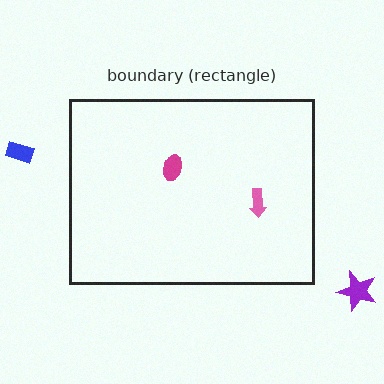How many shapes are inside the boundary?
2 inside, 2 outside.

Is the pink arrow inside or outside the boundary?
Inside.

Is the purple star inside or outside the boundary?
Outside.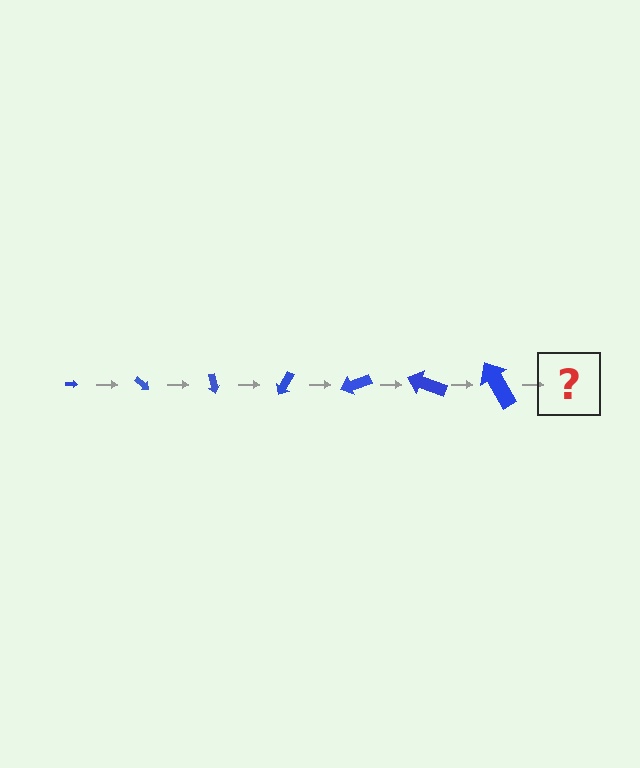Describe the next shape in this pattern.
It should be an arrow, larger than the previous one and rotated 280 degrees from the start.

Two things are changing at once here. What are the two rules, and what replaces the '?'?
The two rules are that the arrow grows larger each step and it rotates 40 degrees each step. The '?' should be an arrow, larger than the previous one and rotated 280 degrees from the start.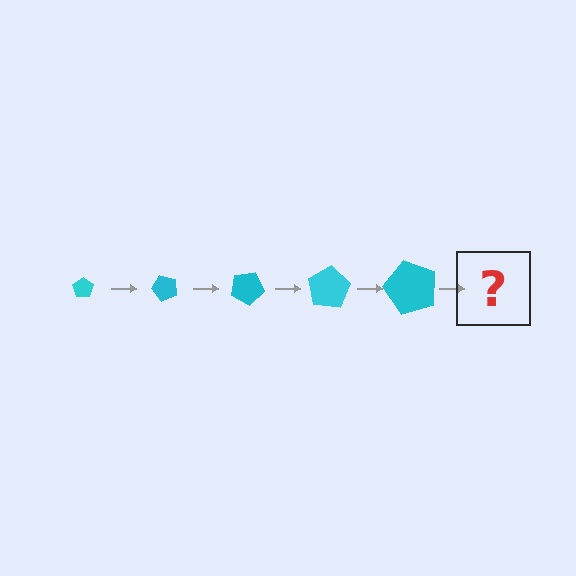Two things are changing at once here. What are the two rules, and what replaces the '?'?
The two rules are that the pentagon grows larger each step and it rotates 50 degrees each step. The '?' should be a pentagon, larger than the previous one and rotated 250 degrees from the start.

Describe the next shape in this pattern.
It should be a pentagon, larger than the previous one and rotated 250 degrees from the start.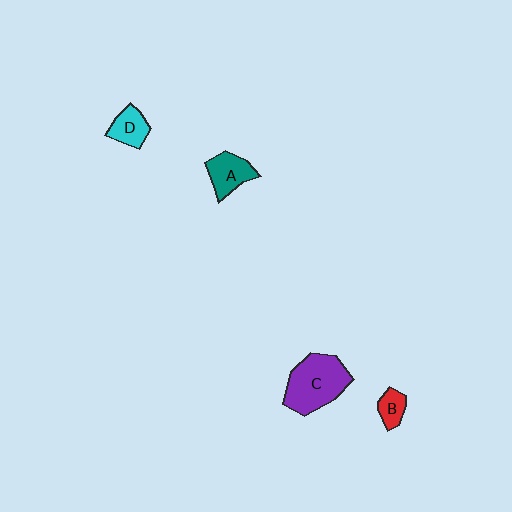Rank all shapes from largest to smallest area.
From largest to smallest: C (purple), A (teal), D (cyan), B (red).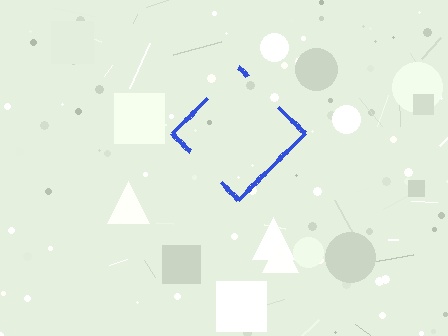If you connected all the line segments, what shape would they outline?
They would outline a diamond.